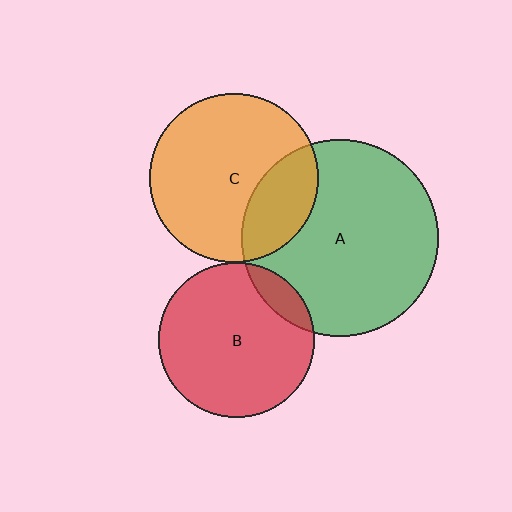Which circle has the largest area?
Circle A (green).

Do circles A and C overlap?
Yes.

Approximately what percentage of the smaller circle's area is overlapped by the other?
Approximately 25%.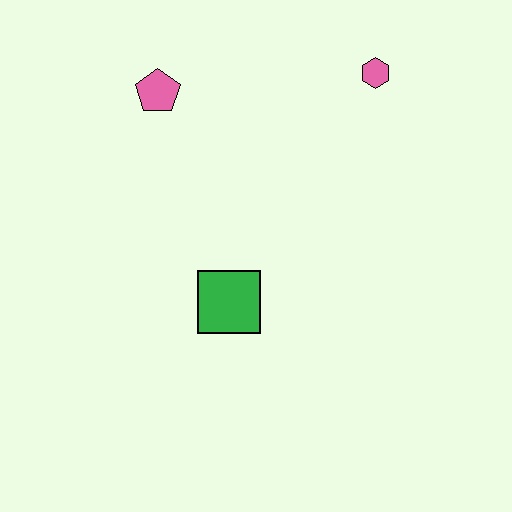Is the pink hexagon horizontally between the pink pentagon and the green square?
No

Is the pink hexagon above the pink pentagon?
Yes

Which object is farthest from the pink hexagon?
The green square is farthest from the pink hexagon.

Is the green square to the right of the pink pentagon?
Yes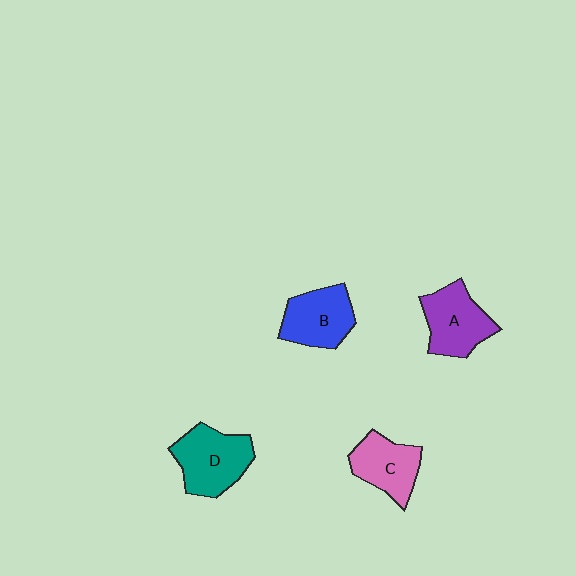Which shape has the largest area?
Shape D (teal).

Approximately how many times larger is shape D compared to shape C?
Approximately 1.2 times.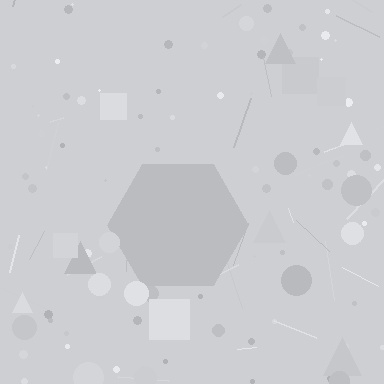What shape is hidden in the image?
A hexagon is hidden in the image.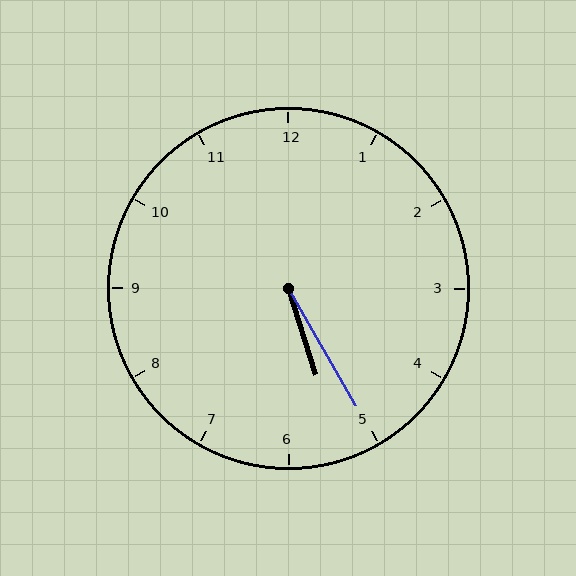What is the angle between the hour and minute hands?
Approximately 12 degrees.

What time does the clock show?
5:25.